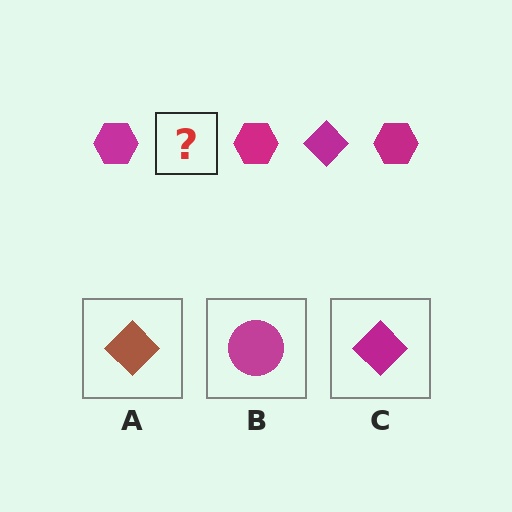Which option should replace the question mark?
Option C.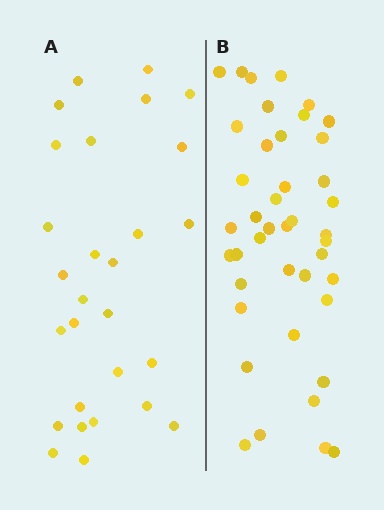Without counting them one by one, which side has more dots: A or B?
Region B (the right region) has more dots.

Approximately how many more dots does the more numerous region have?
Region B has approximately 15 more dots than region A.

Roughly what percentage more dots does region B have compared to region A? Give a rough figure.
About 50% more.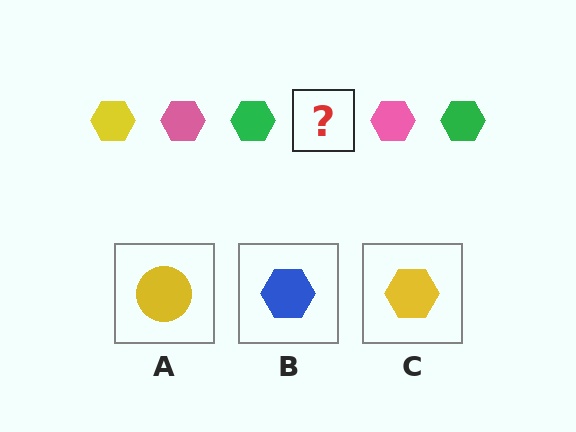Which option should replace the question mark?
Option C.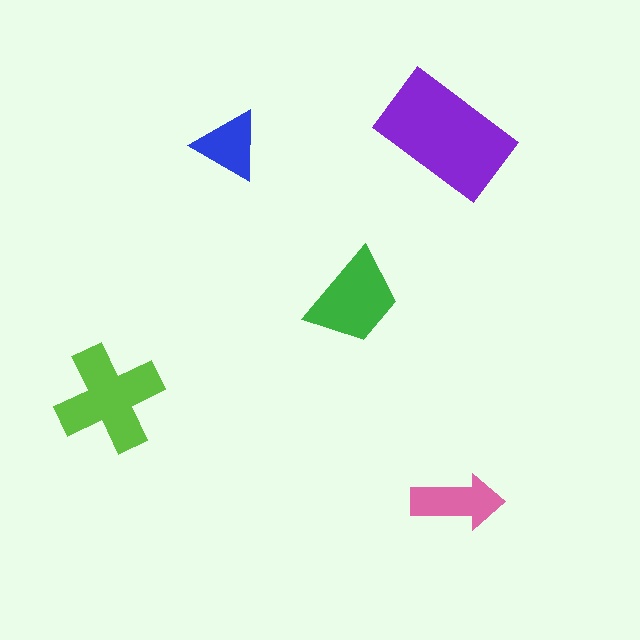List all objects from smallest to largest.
The blue triangle, the pink arrow, the green trapezoid, the lime cross, the purple rectangle.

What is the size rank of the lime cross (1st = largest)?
2nd.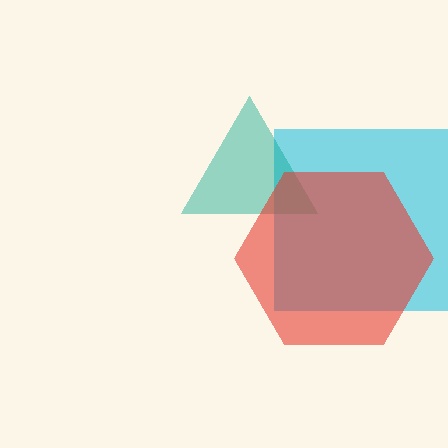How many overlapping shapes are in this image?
There are 3 overlapping shapes in the image.